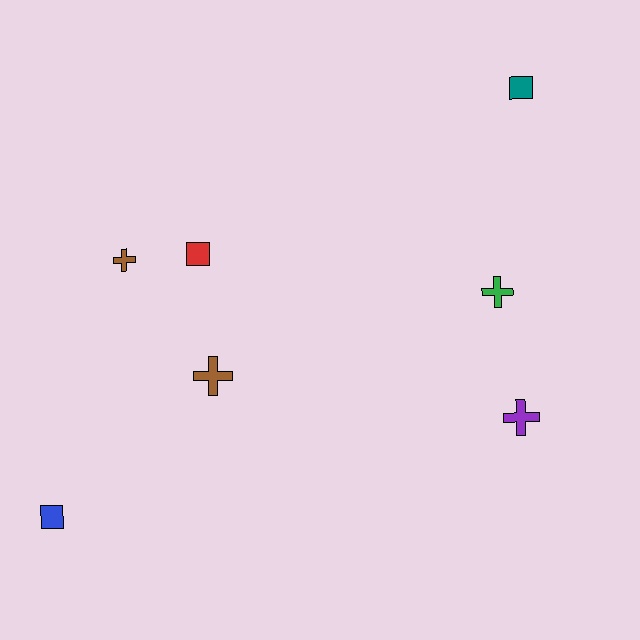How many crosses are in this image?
There are 4 crosses.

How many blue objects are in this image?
There is 1 blue object.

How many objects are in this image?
There are 7 objects.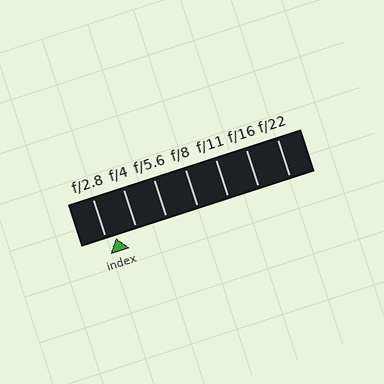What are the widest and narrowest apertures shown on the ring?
The widest aperture shown is f/2.8 and the narrowest is f/22.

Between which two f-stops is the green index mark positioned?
The index mark is between f/2.8 and f/4.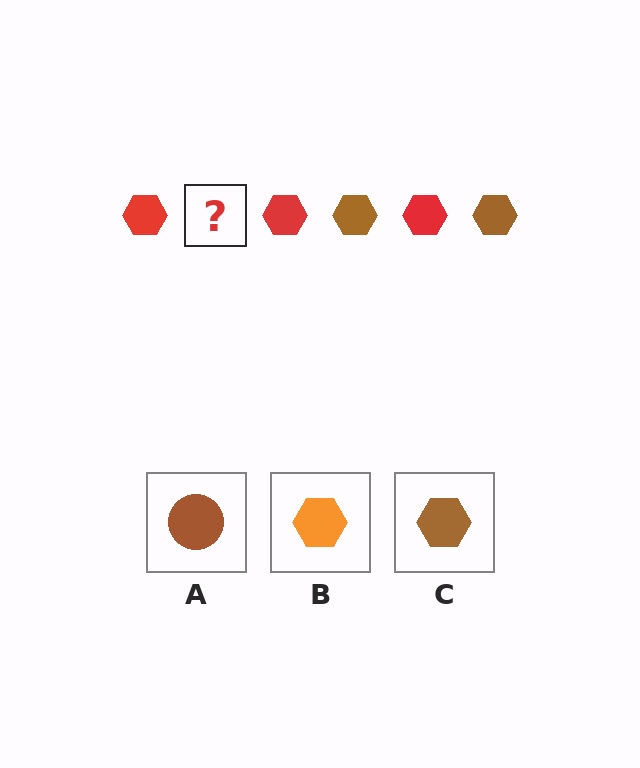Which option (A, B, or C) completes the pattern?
C.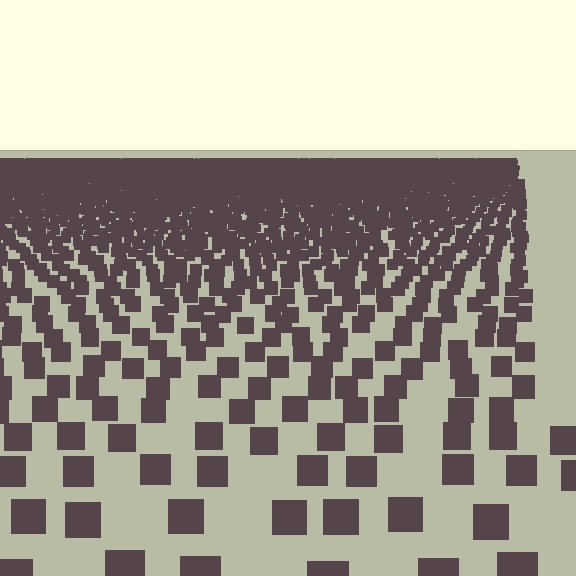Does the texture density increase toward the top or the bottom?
Density increases toward the top.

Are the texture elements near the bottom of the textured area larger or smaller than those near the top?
Larger. Near the bottom, elements are closer to the viewer and appear at a bigger on-screen size.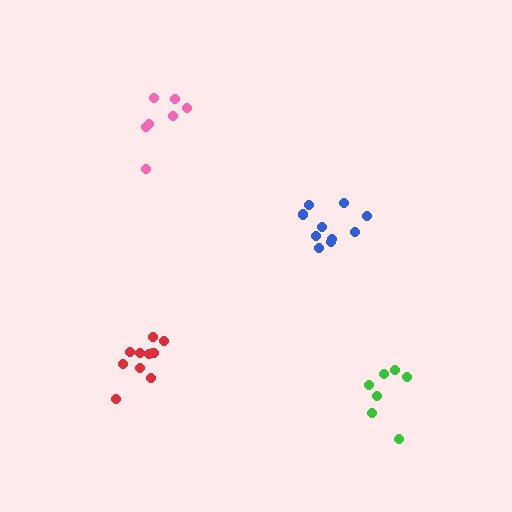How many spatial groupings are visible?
There are 4 spatial groupings.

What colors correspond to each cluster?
The clusters are colored: blue, red, green, pink.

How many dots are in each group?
Group 1: 11 dots, Group 2: 10 dots, Group 3: 7 dots, Group 4: 7 dots (35 total).